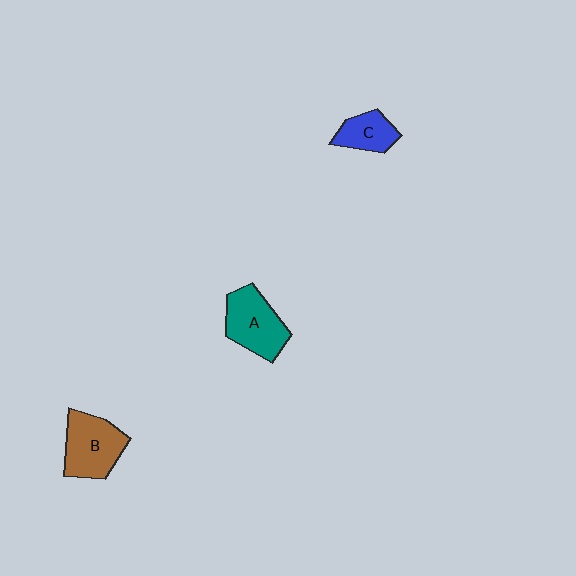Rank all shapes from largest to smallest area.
From largest to smallest: B (brown), A (teal), C (blue).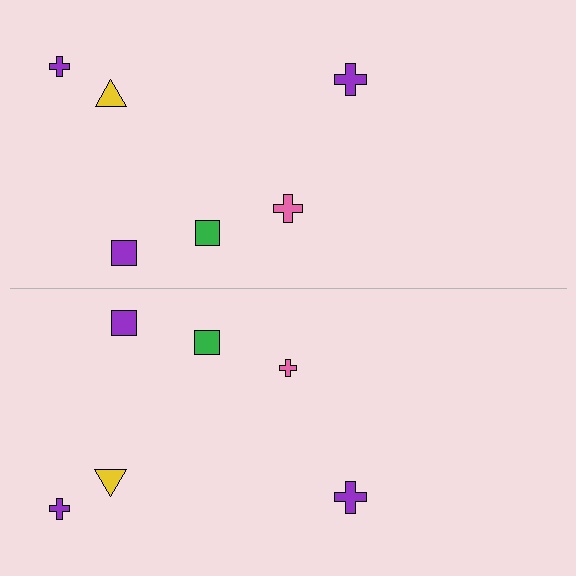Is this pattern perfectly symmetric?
No, the pattern is not perfectly symmetric. The pink cross on the bottom side has a different size than its mirror counterpart.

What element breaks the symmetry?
The pink cross on the bottom side has a different size than its mirror counterpart.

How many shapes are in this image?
There are 12 shapes in this image.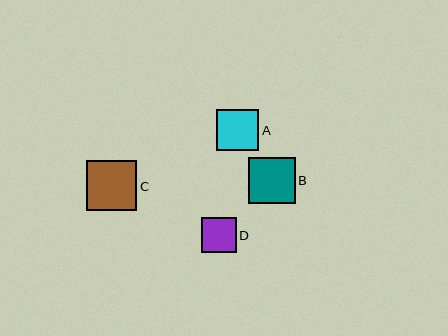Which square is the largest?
Square C is the largest with a size of approximately 50 pixels.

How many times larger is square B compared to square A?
Square B is approximately 1.1 times the size of square A.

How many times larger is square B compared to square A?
Square B is approximately 1.1 times the size of square A.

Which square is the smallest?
Square D is the smallest with a size of approximately 35 pixels.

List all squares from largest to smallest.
From largest to smallest: C, B, A, D.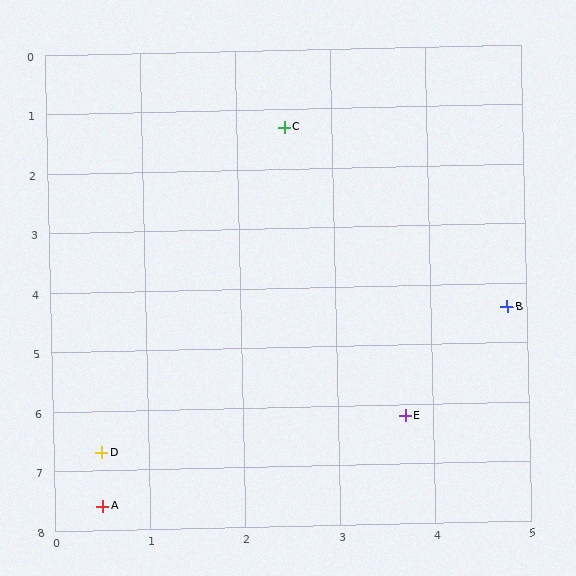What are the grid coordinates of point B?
Point B is at approximately (4.8, 4.4).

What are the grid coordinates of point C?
Point C is at approximately (2.5, 1.3).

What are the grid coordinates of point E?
Point E is at approximately (3.7, 6.2).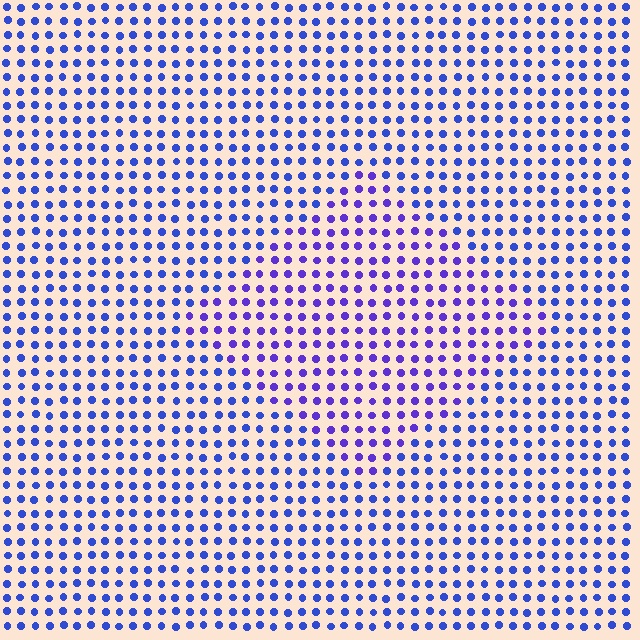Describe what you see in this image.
The image is filled with small blue elements in a uniform arrangement. A diamond-shaped region is visible where the elements are tinted to a slightly different hue, forming a subtle color boundary.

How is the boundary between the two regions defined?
The boundary is defined purely by a slight shift in hue (about 28 degrees). Spacing, size, and orientation are identical on both sides.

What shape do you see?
I see a diamond.